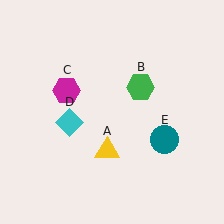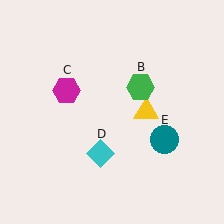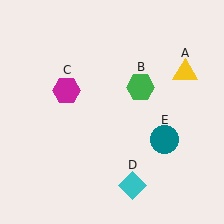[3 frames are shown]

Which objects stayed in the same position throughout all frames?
Green hexagon (object B) and magenta hexagon (object C) and teal circle (object E) remained stationary.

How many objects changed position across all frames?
2 objects changed position: yellow triangle (object A), cyan diamond (object D).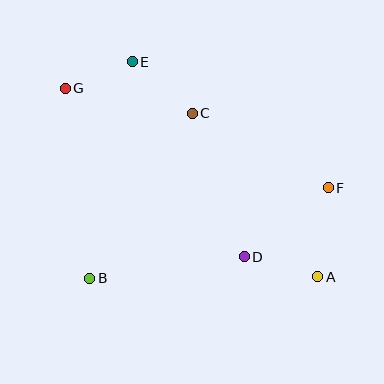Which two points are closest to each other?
Points E and G are closest to each other.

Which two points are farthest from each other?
Points A and G are farthest from each other.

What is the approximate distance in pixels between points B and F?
The distance between B and F is approximately 255 pixels.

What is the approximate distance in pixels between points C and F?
The distance between C and F is approximately 156 pixels.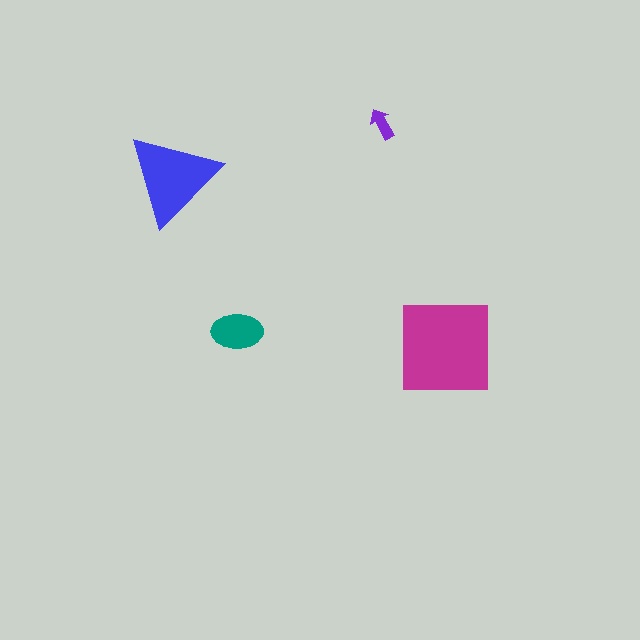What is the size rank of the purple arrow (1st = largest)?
4th.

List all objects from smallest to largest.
The purple arrow, the teal ellipse, the blue triangle, the magenta square.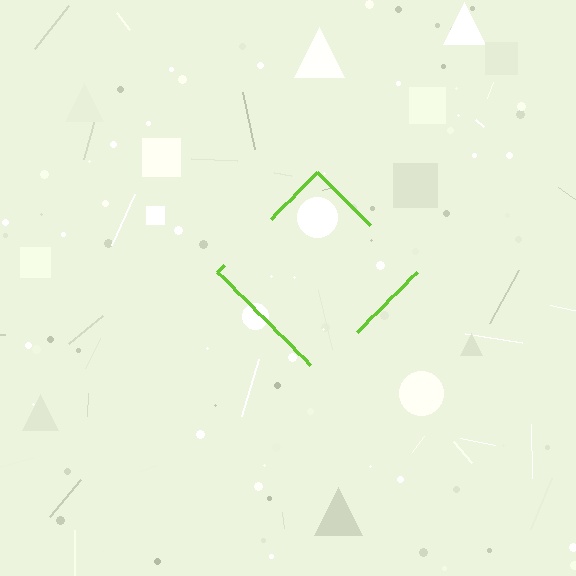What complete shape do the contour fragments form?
The contour fragments form a diamond.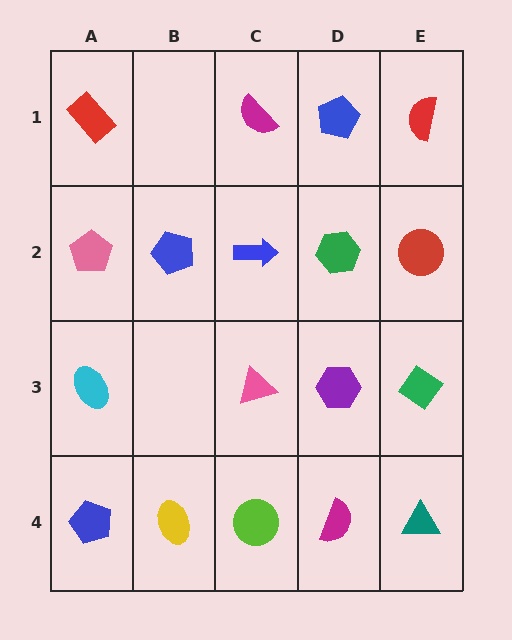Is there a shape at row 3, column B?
No, that cell is empty.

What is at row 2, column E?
A red circle.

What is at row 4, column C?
A lime circle.